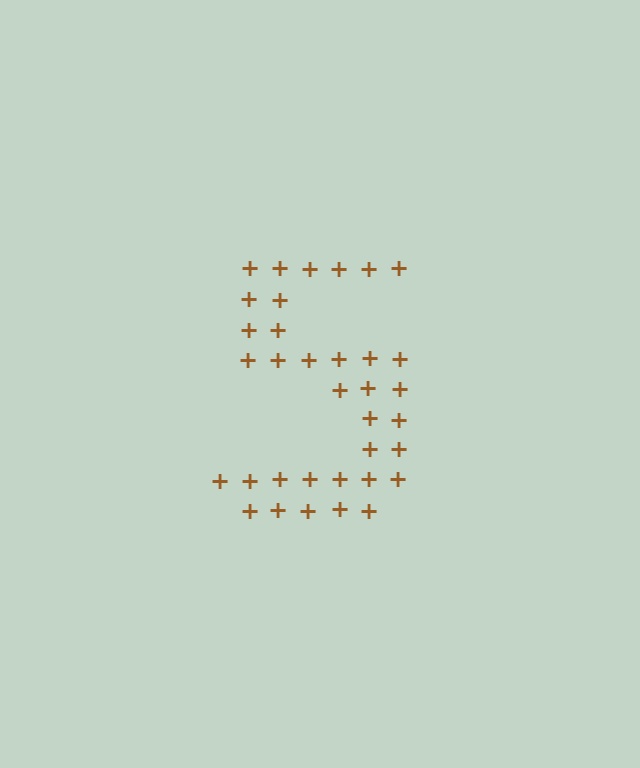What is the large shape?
The large shape is the digit 5.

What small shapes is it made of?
It is made of small plus signs.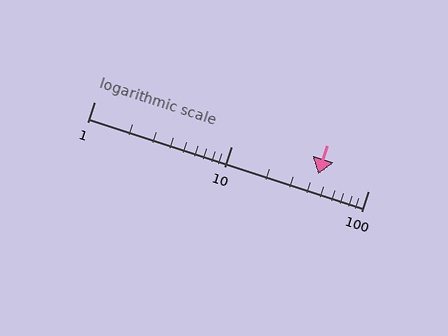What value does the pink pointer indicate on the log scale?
The pointer indicates approximately 43.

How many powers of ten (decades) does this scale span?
The scale spans 2 decades, from 1 to 100.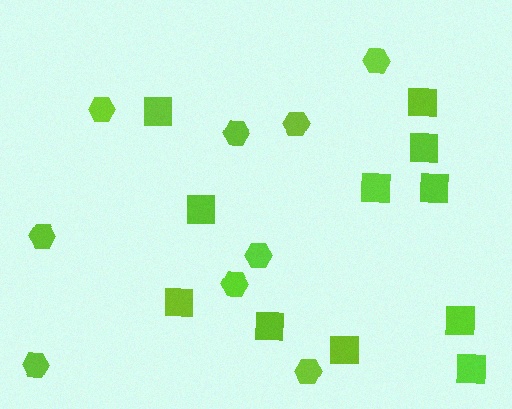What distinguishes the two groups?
There are 2 groups: one group of hexagons (9) and one group of squares (11).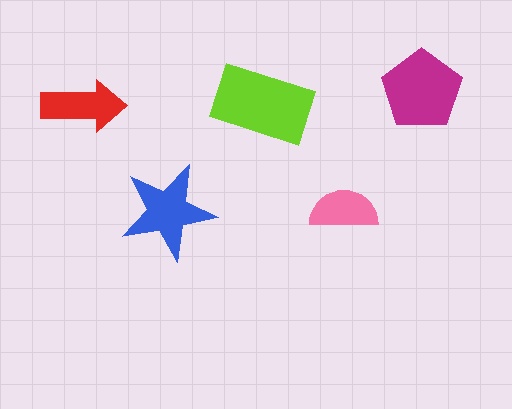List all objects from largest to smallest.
The lime rectangle, the magenta pentagon, the blue star, the red arrow, the pink semicircle.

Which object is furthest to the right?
The magenta pentagon is rightmost.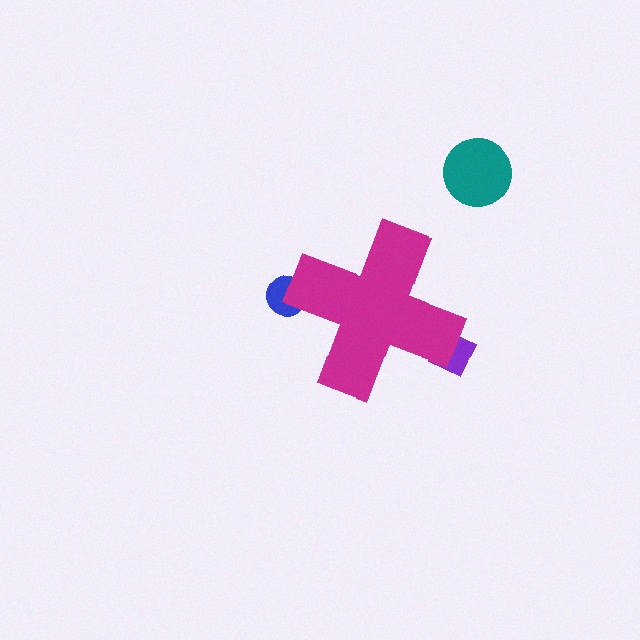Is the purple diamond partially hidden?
Yes, the purple diamond is partially hidden behind the magenta cross.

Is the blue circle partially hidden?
Yes, the blue circle is partially hidden behind the magenta cross.